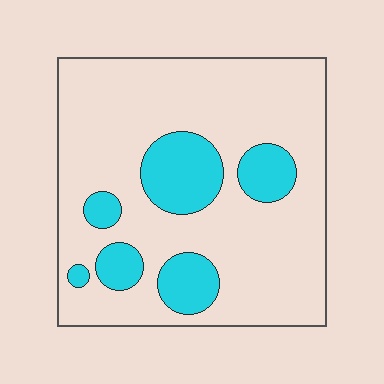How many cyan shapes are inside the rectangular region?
6.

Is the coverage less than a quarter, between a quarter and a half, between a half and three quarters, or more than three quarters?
Less than a quarter.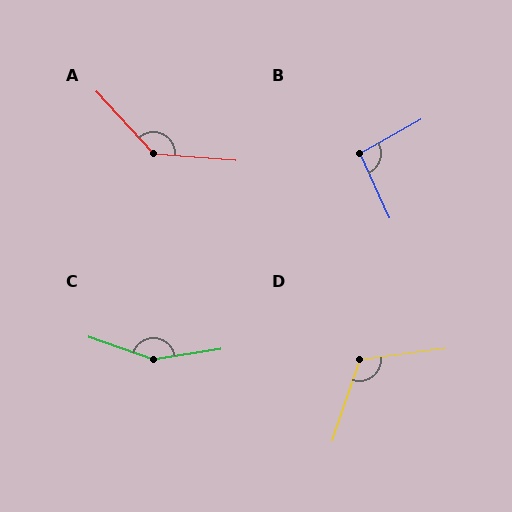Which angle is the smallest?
B, at approximately 95 degrees.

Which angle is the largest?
C, at approximately 152 degrees.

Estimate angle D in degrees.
Approximately 116 degrees.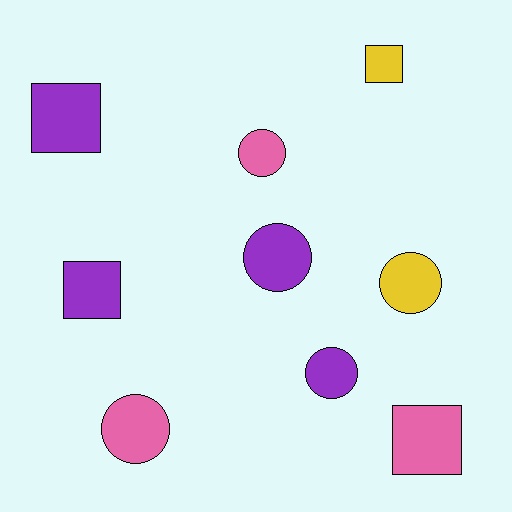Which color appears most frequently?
Purple, with 4 objects.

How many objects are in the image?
There are 9 objects.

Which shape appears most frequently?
Circle, with 5 objects.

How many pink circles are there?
There are 2 pink circles.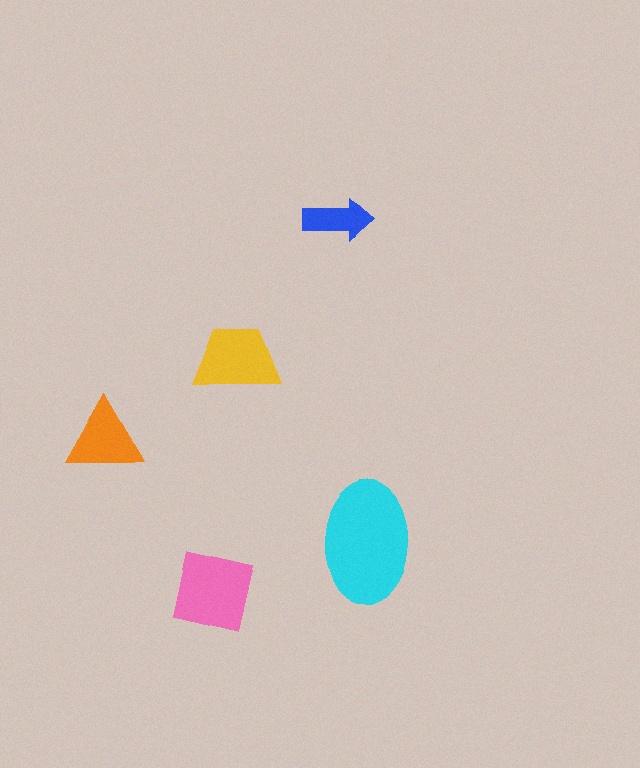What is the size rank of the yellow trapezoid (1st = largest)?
3rd.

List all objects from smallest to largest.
The blue arrow, the orange triangle, the yellow trapezoid, the pink square, the cyan ellipse.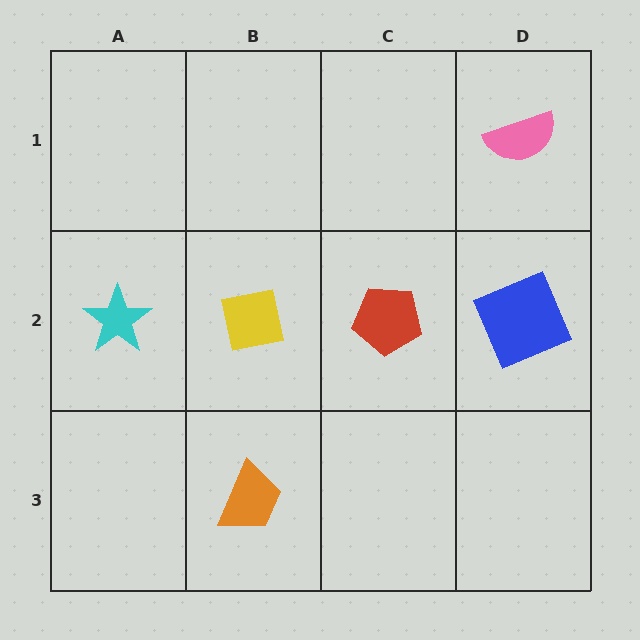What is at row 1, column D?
A pink semicircle.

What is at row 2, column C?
A red pentagon.